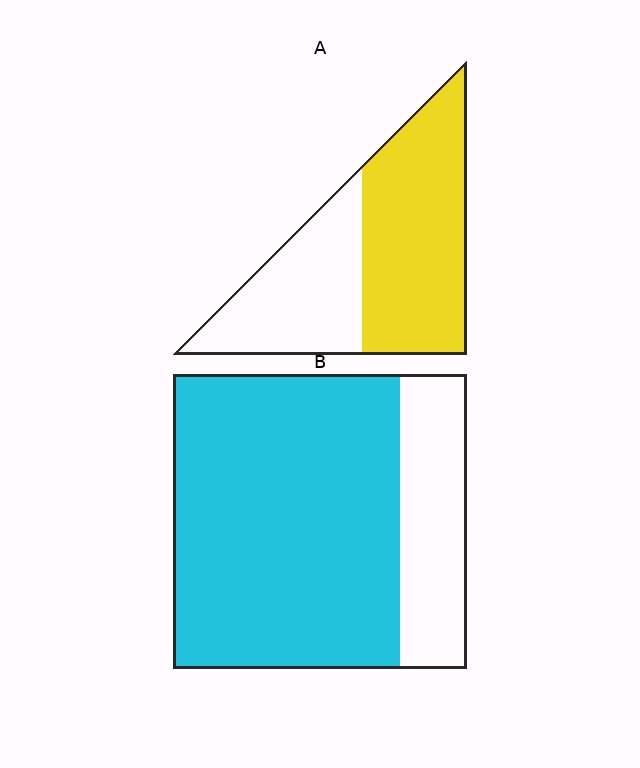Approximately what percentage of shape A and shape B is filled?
A is approximately 60% and B is approximately 75%.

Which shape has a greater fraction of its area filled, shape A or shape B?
Shape B.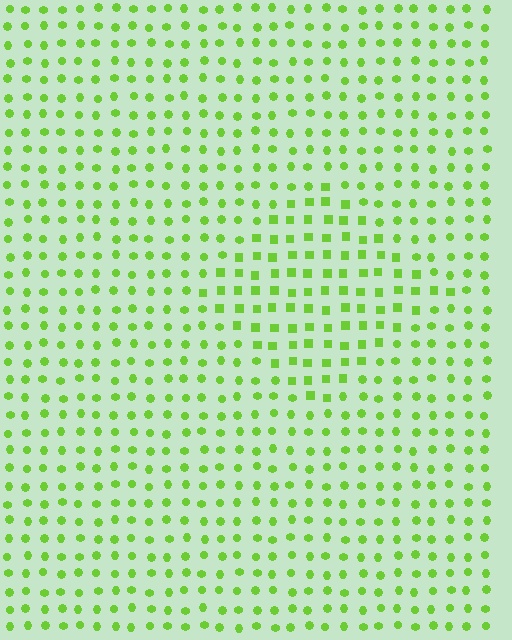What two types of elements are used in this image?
The image uses squares inside the diamond region and circles outside it.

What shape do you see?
I see a diamond.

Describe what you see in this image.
The image is filled with small lime elements arranged in a uniform grid. A diamond-shaped region contains squares, while the surrounding area contains circles. The boundary is defined purely by the change in element shape.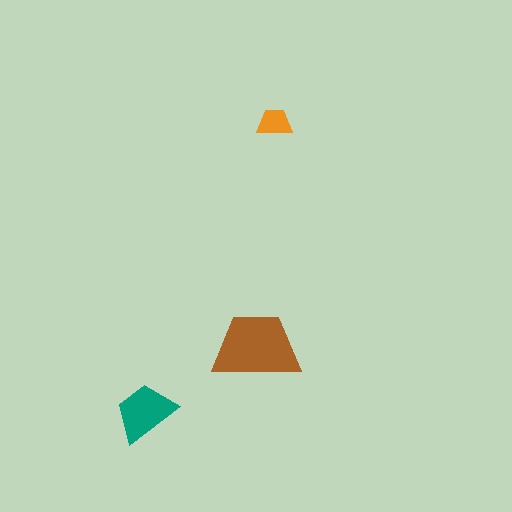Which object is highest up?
The orange trapezoid is topmost.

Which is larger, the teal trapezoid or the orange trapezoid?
The teal one.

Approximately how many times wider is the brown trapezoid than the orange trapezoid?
About 2.5 times wider.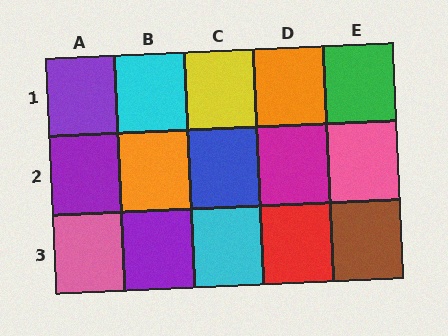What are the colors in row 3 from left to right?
Pink, purple, cyan, red, brown.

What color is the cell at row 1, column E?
Green.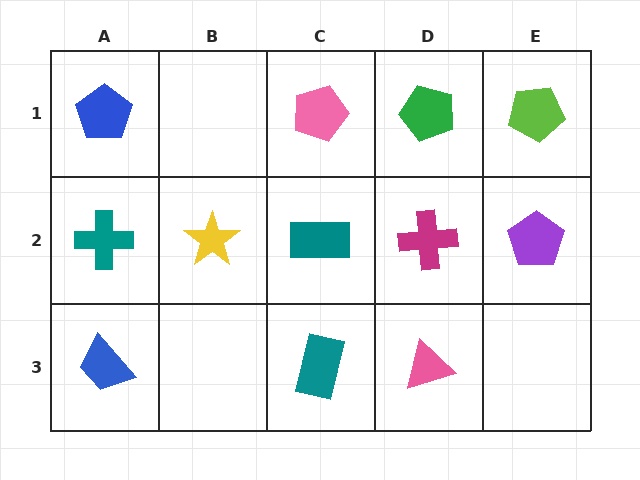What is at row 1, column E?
A lime pentagon.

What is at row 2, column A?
A teal cross.